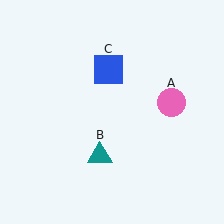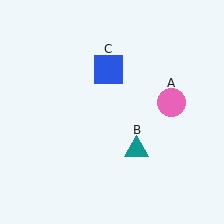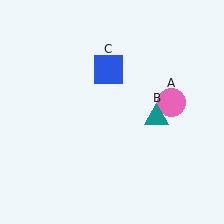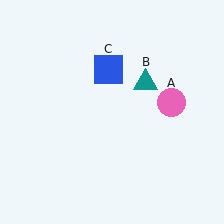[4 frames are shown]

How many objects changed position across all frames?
1 object changed position: teal triangle (object B).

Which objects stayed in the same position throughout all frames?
Pink circle (object A) and blue square (object C) remained stationary.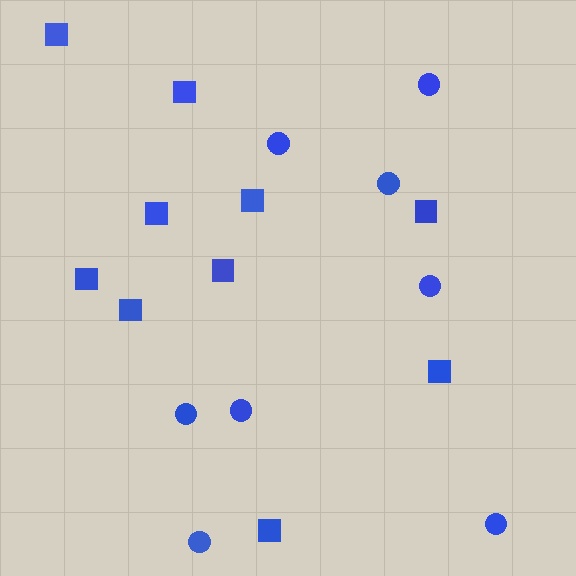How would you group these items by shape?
There are 2 groups: one group of squares (10) and one group of circles (8).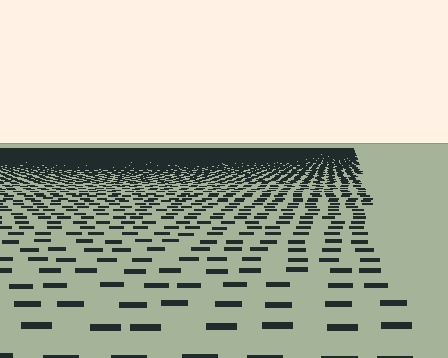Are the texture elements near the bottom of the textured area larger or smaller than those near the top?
Larger. Near the bottom, elements are closer to the viewer and appear at a bigger on-screen size.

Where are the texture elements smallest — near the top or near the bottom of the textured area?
Near the top.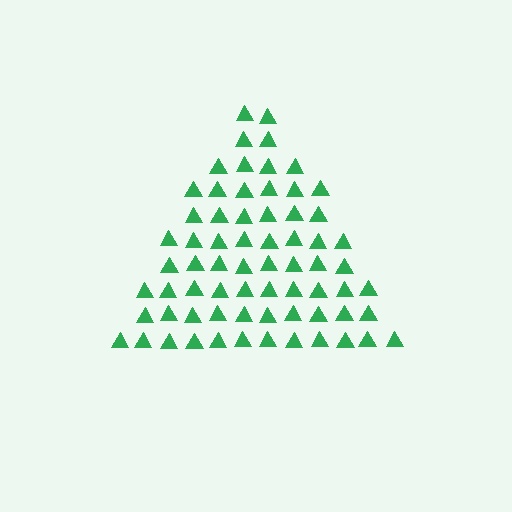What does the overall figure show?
The overall figure shows a triangle.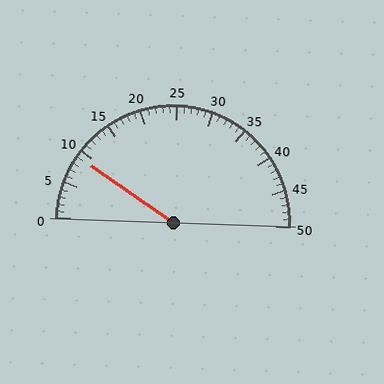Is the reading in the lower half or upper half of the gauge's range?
The reading is in the lower half of the range (0 to 50).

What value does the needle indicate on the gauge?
The needle indicates approximately 9.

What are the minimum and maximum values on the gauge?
The gauge ranges from 0 to 50.